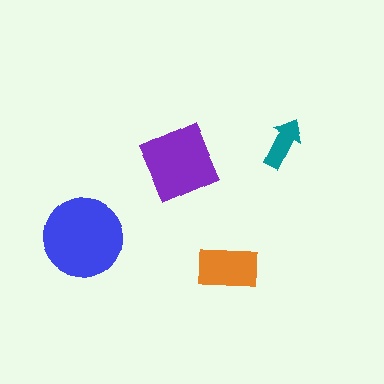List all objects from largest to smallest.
The blue circle, the purple square, the orange rectangle, the teal arrow.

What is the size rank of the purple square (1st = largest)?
2nd.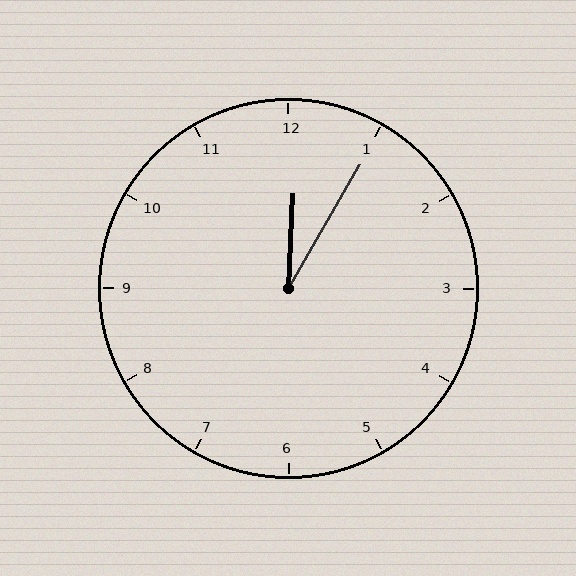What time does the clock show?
12:05.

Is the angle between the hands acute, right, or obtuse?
It is acute.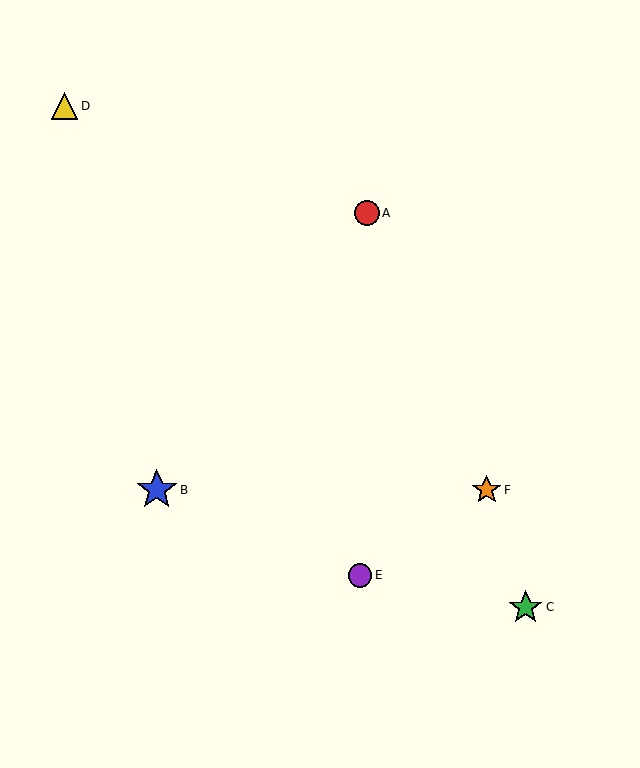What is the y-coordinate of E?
Object E is at y≈575.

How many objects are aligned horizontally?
2 objects (B, F) are aligned horizontally.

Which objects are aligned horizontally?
Objects B, F are aligned horizontally.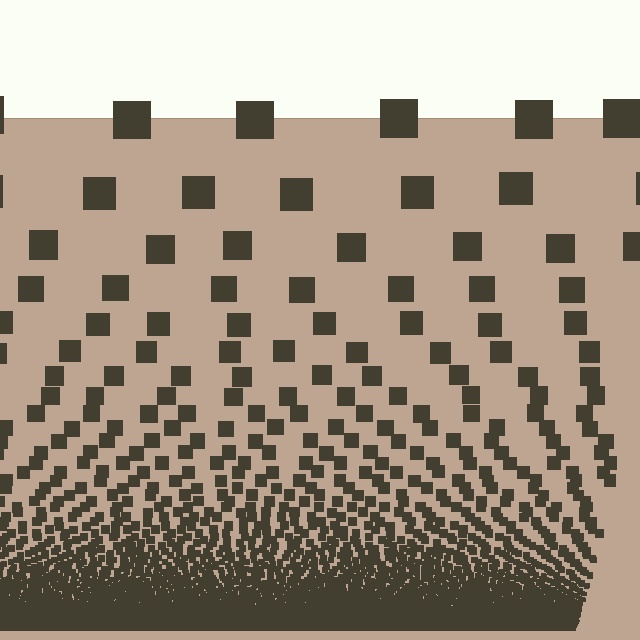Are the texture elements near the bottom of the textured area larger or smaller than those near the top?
Smaller. The gradient is inverted — elements near the bottom are smaller and denser.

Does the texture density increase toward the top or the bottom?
Density increases toward the bottom.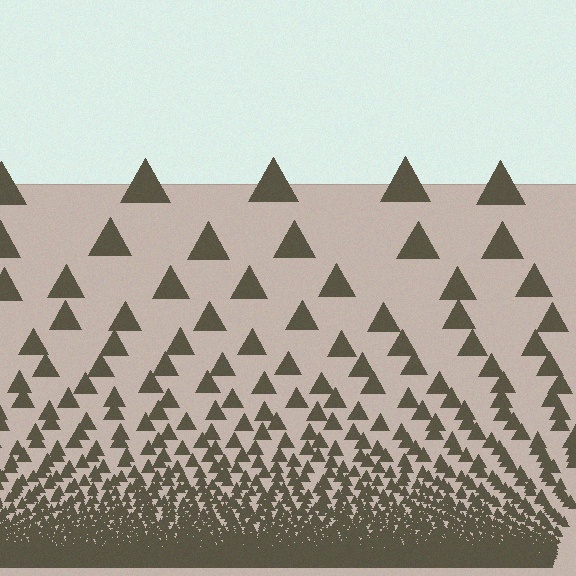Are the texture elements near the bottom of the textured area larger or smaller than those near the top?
Smaller. The gradient is inverted — elements near the bottom are smaller and denser.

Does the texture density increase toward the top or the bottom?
Density increases toward the bottom.